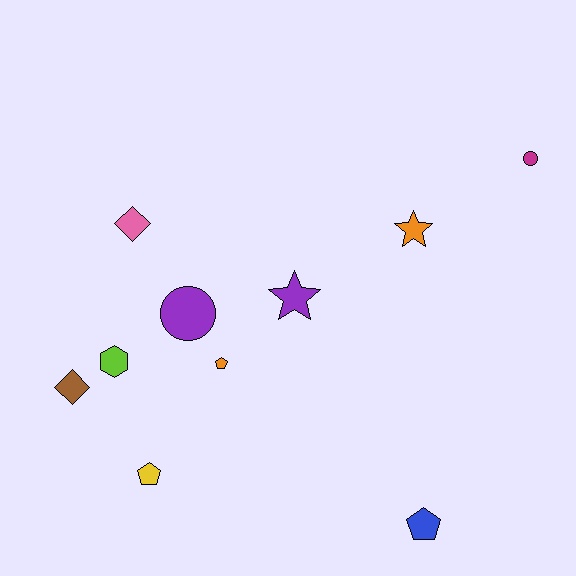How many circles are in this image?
There are 2 circles.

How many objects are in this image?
There are 10 objects.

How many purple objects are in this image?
There are 2 purple objects.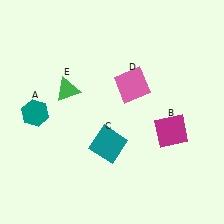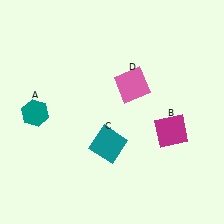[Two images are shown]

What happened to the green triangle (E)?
The green triangle (E) was removed in Image 2. It was in the top-left area of Image 1.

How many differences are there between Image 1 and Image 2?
There is 1 difference between the two images.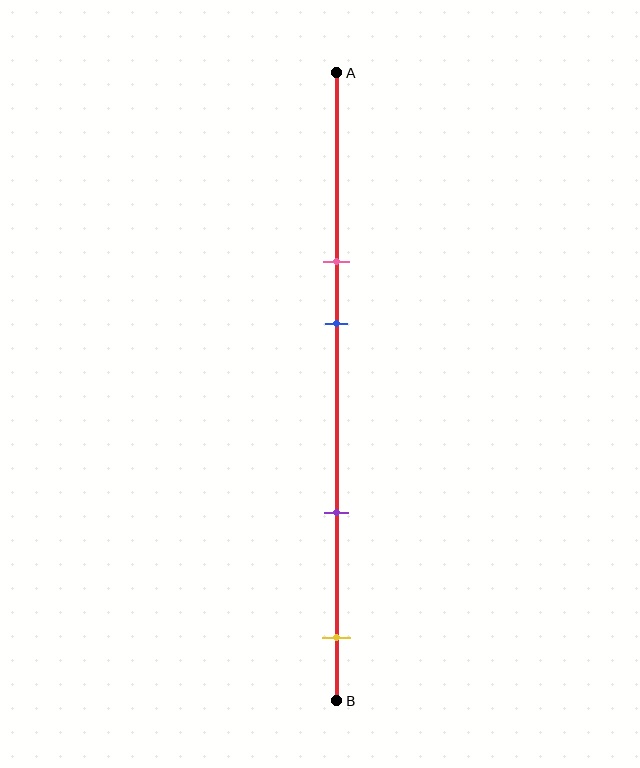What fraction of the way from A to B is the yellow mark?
The yellow mark is approximately 90% (0.9) of the way from A to B.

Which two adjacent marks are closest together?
The pink and blue marks are the closest adjacent pair.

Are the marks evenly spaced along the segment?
No, the marks are not evenly spaced.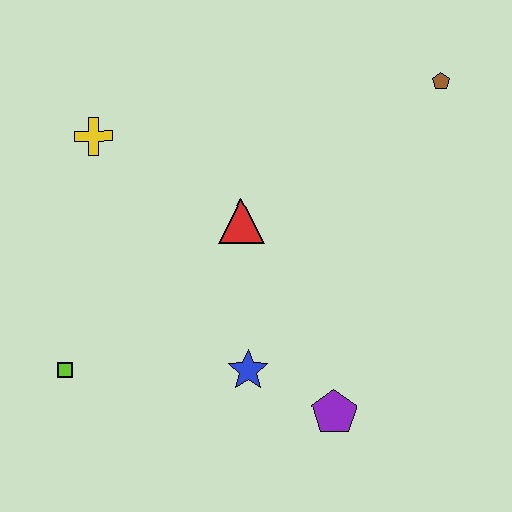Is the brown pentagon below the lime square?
No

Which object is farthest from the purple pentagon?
The yellow cross is farthest from the purple pentagon.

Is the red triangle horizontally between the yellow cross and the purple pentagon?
Yes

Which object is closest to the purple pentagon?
The blue star is closest to the purple pentagon.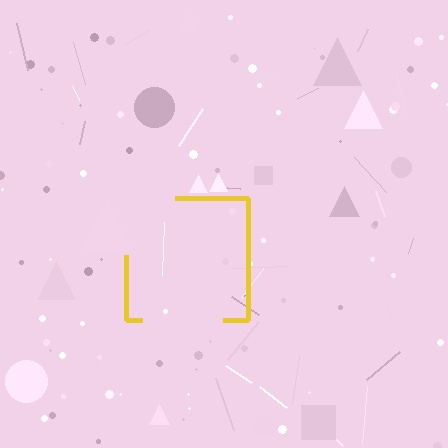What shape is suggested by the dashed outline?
The dashed outline suggests a square.